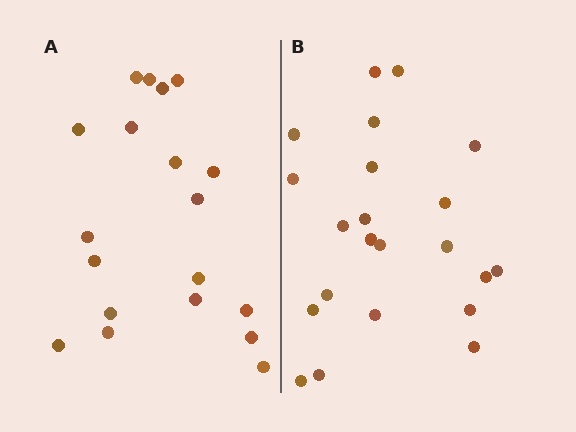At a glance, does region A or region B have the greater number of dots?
Region B (the right region) has more dots.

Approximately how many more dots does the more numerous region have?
Region B has just a few more — roughly 2 or 3 more dots than region A.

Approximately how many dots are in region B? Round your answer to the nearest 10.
About 20 dots. (The exact count is 22, which rounds to 20.)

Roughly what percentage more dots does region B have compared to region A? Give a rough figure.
About 15% more.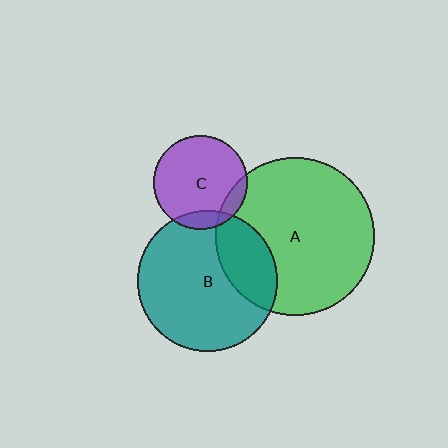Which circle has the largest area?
Circle A (green).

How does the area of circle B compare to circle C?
Approximately 2.3 times.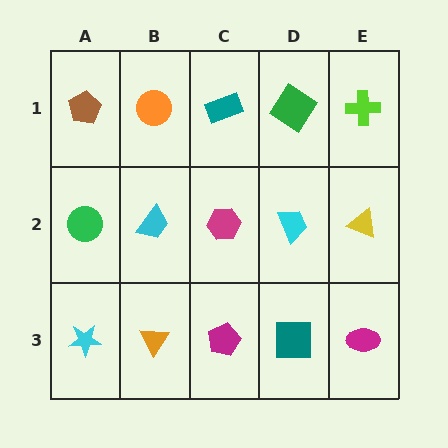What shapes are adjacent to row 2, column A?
A brown pentagon (row 1, column A), a cyan star (row 3, column A), a cyan trapezoid (row 2, column B).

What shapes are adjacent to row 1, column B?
A cyan trapezoid (row 2, column B), a brown pentagon (row 1, column A), a teal rectangle (row 1, column C).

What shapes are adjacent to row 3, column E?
A yellow triangle (row 2, column E), a teal square (row 3, column D).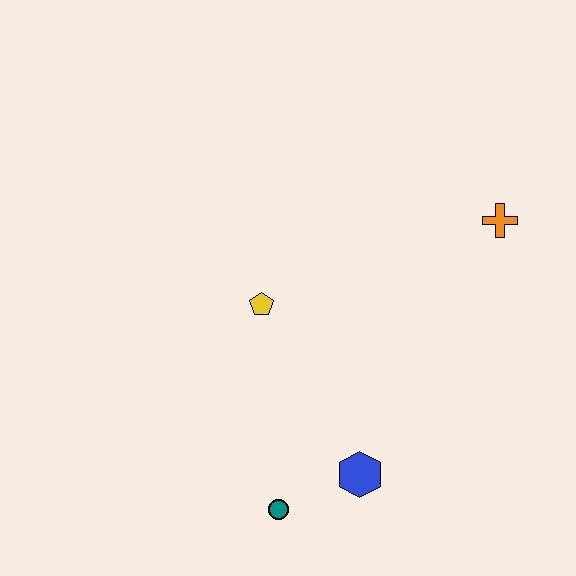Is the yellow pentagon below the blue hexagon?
No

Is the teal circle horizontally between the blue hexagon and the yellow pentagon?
Yes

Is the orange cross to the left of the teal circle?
No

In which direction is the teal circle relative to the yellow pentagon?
The teal circle is below the yellow pentagon.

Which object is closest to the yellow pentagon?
The blue hexagon is closest to the yellow pentagon.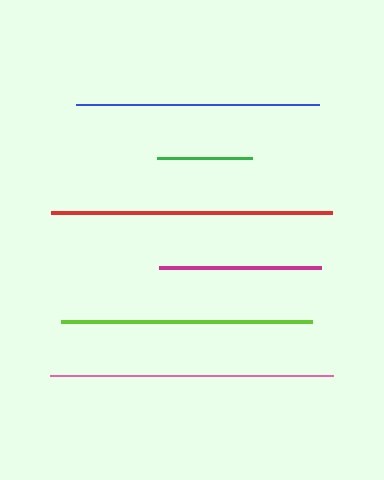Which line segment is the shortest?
The green line is the shortest at approximately 95 pixels.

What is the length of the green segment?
The green segment is approximately 95 pixels long.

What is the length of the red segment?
The red segment is approximately 281 pixels long.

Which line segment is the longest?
The pink line is the longest at approximately 283 pixels.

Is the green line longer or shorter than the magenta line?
The magenta line is longer than the green line.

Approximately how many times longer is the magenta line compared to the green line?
The magenta line is approximately 1.7 times the length of the green line.